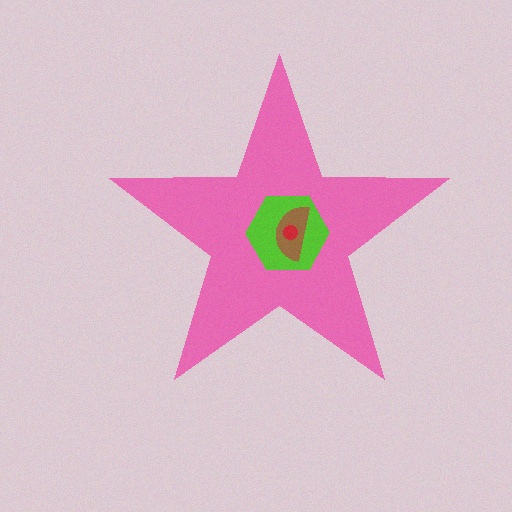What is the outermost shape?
The pink star.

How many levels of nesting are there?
4.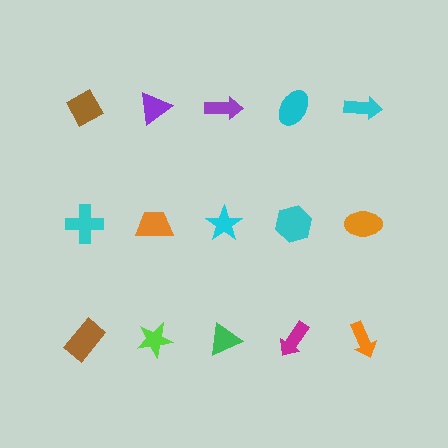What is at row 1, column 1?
A brown diamond.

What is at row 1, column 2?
A purple triangle.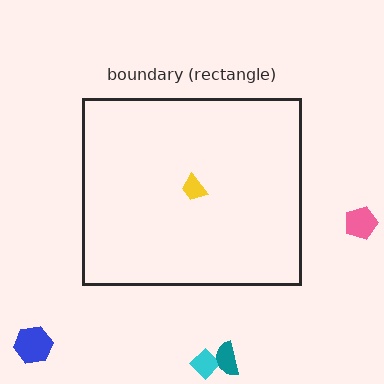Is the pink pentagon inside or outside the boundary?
Outside.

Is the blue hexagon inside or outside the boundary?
Outside.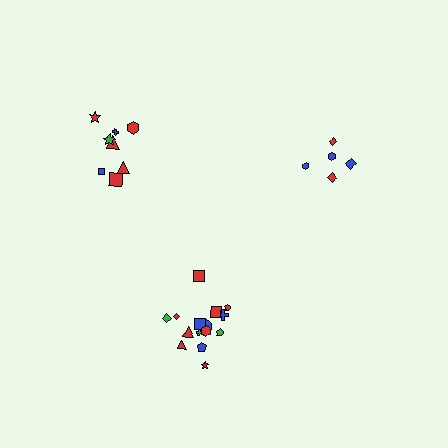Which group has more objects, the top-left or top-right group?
The top-left group.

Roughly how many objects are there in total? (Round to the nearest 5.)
Roughly 30 objects in total.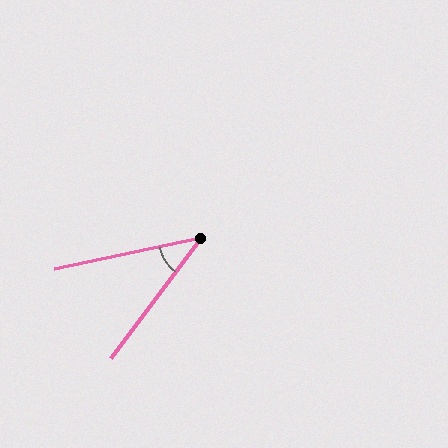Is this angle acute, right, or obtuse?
It is acute.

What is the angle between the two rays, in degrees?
Approximately 41 degrees.